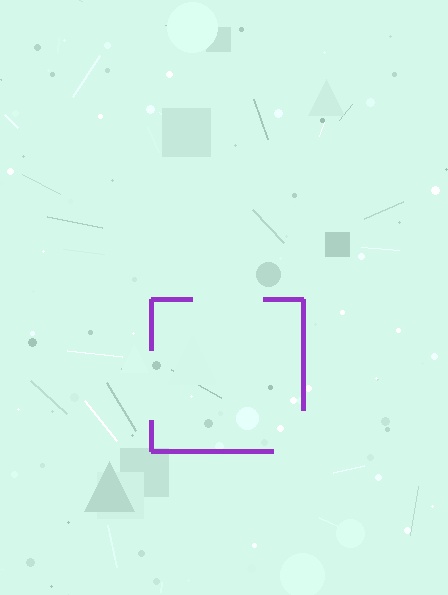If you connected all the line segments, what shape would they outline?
They would outline a square.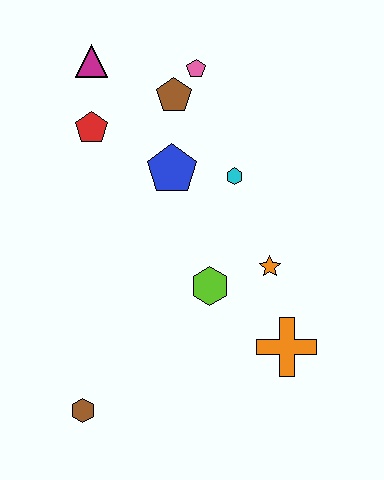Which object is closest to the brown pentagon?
The pink pentagon is closest to the brown pentagon.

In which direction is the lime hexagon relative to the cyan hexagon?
The lime hexagon is below the cyan hexagon.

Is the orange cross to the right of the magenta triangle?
Yes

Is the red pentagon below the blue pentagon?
No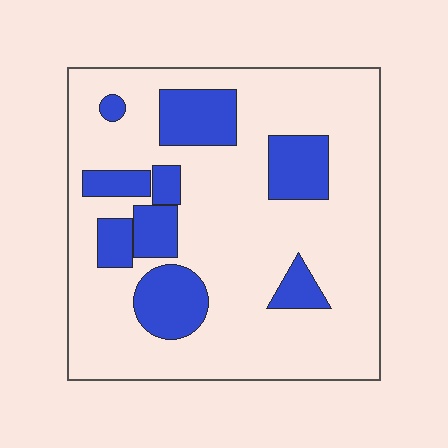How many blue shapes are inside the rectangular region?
9.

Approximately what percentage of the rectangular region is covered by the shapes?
Approximately 25%.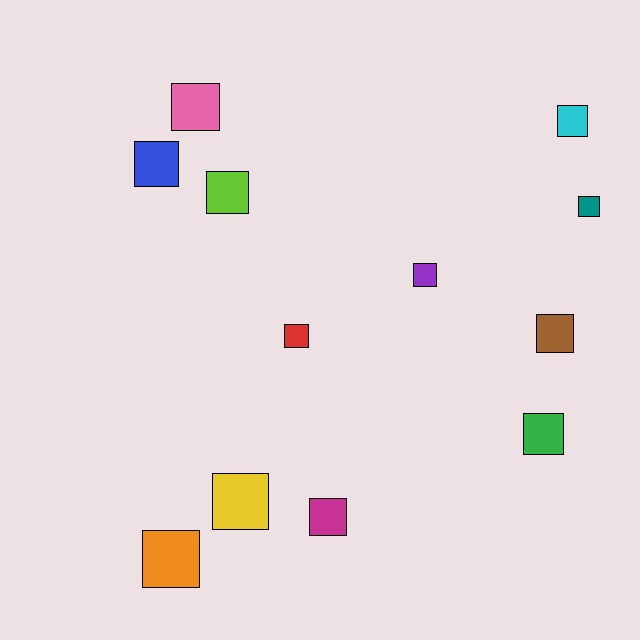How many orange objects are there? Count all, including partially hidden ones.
There is 1 orange object.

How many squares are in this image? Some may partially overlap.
There are 12 squares.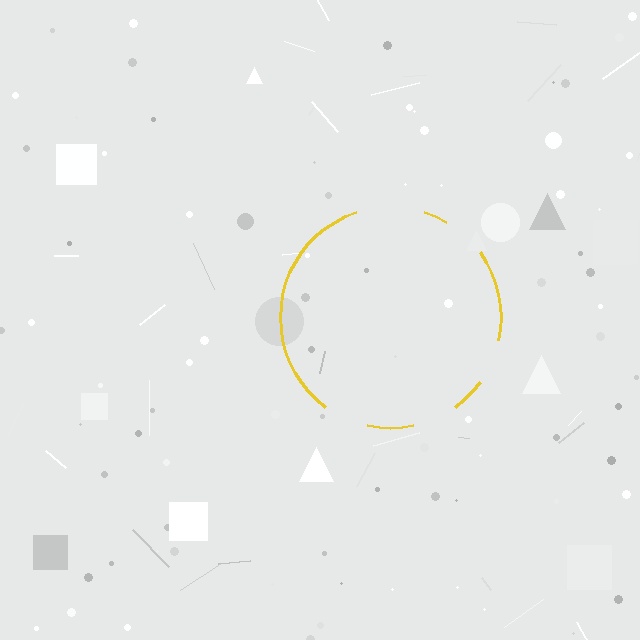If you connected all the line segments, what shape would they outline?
They would outline a circle.